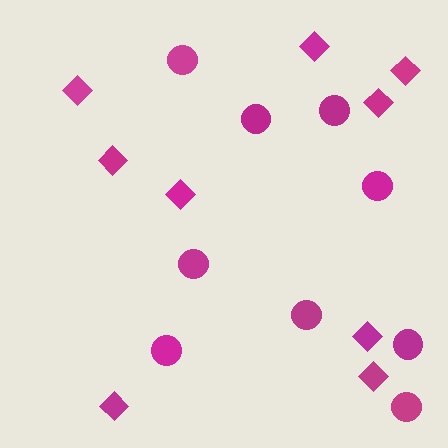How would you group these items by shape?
There are 2 groups: one group of circles (9) and one group of diamonds (9).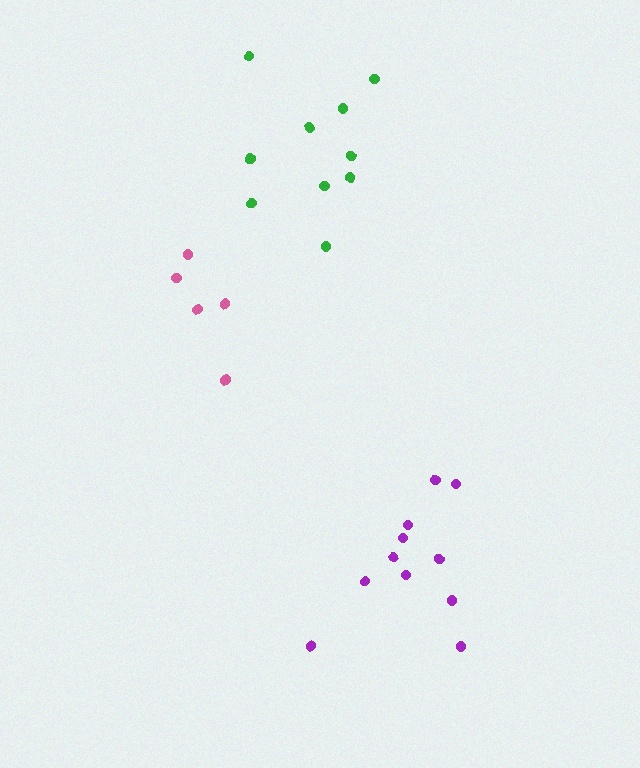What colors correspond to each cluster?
The clusters are colored: pink, green, purple.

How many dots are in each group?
Group 1: 5 dots, Group 2: 10 dots, Group 3: 11 dots (26 total).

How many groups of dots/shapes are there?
There are 3 groups.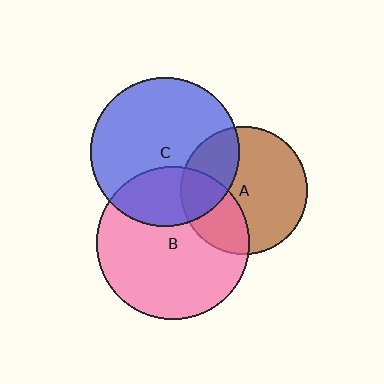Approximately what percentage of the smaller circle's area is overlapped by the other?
Approximately 30%.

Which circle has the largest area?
Circle B (pink).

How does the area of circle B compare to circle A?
Approximately 1.4 times.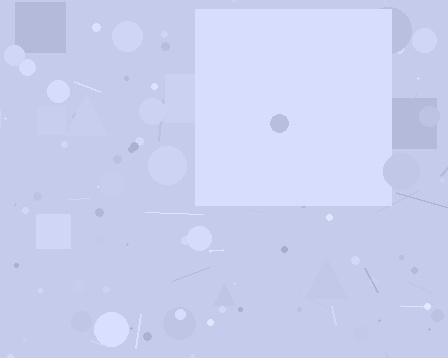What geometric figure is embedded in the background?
A square is embedded in the background.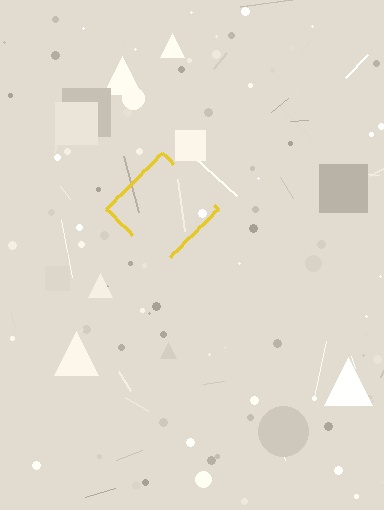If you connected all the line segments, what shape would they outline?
They would outline a diamond.